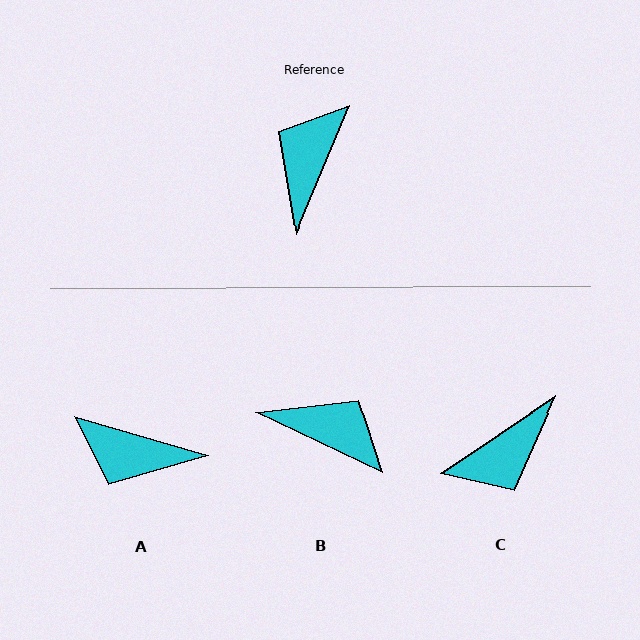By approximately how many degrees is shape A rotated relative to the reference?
Approximately 97 degrees counter-clockwise.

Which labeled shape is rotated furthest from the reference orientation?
C, about 147 degrees away.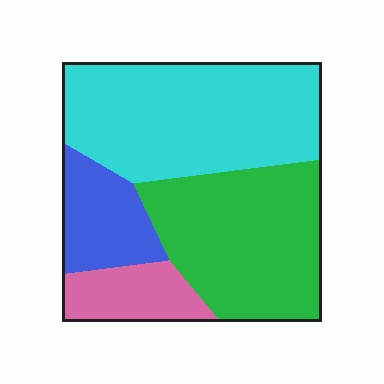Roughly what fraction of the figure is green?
Green covers around 35% of the figure.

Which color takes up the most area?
Cyan, at roughly 40%.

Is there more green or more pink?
Green.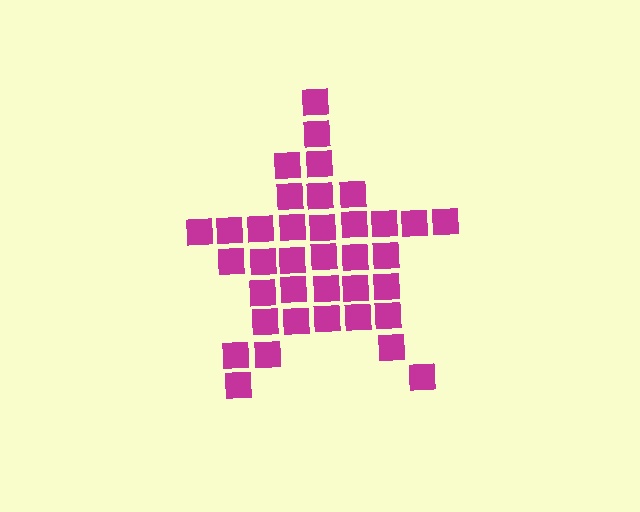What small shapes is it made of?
It is made of small squares.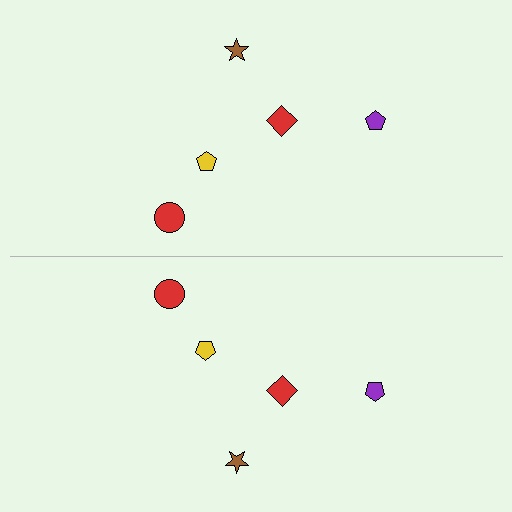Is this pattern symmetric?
Yes, this pattern has bilateral (reflection) symmetry.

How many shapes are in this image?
There are 10 shapes in this image.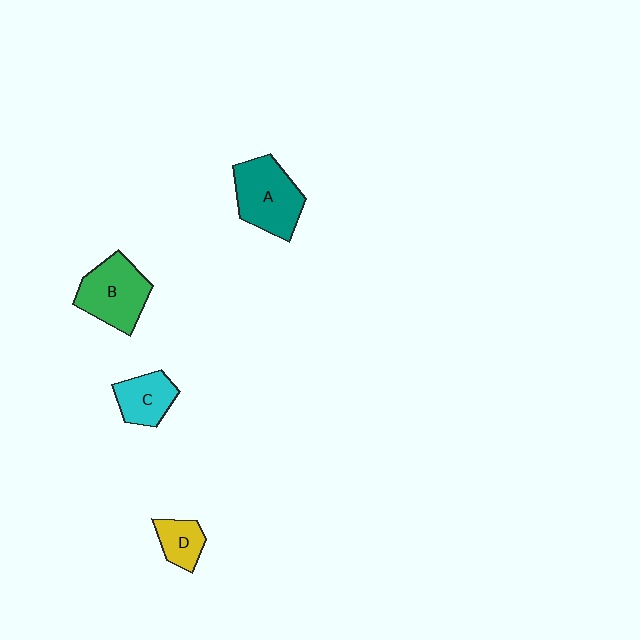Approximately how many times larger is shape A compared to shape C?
Approximately 1.6 times.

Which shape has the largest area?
Shape A (teal).